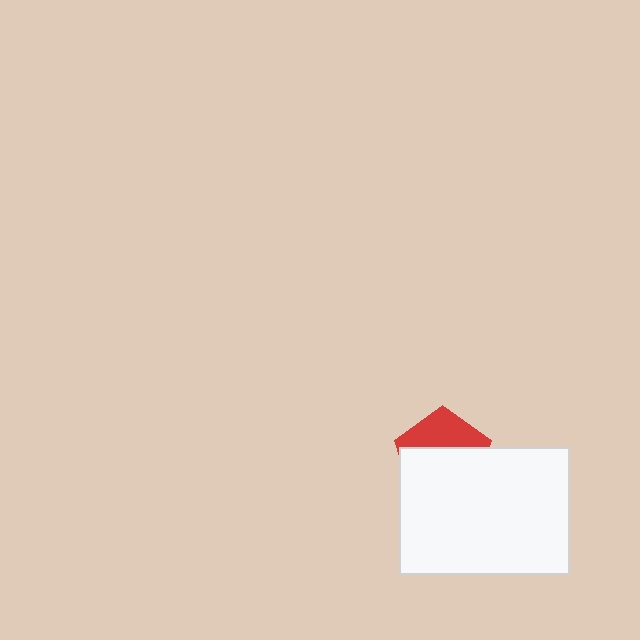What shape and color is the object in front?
The object in front is a white rectangle.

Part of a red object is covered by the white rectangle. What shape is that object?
It is a pentagon.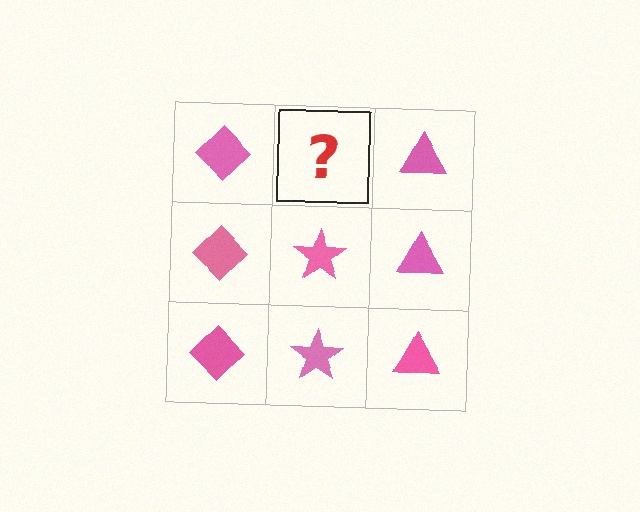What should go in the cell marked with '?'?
The missing cell should contain a pink star.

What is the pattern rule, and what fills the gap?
The rule is that each column has a consistent shape. The gap should be filled with a pink star.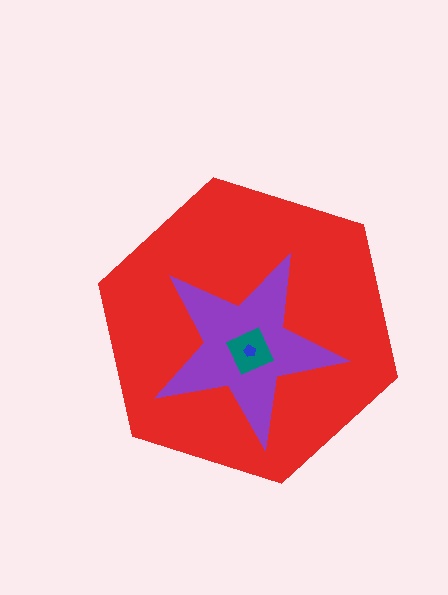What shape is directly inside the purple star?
The teal diamond.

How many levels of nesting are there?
4.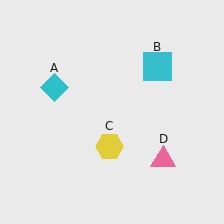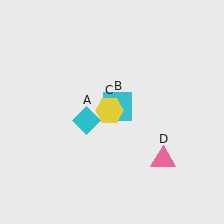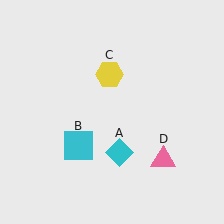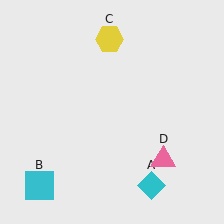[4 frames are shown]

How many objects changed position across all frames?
3 objects changed position: cyan diamond (object A), cyan square (object B), yellow hexagon (object C).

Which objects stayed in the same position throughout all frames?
Pink triangle (object D) remained stationary.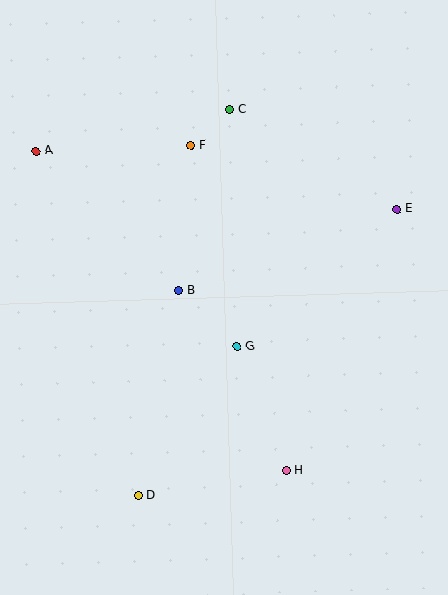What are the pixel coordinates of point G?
Point G is at (237, 347).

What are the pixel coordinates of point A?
Point A is at (36, 151).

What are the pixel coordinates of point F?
Point F is at (191, 145).